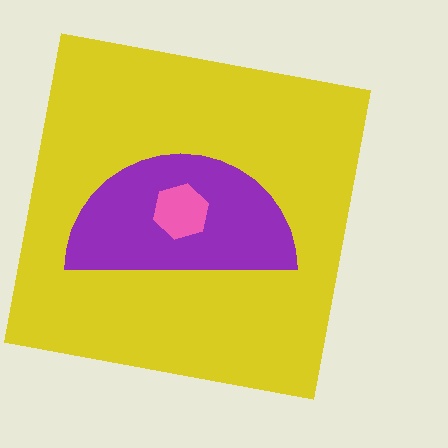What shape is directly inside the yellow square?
The purple semicircle.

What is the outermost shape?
The yellow square.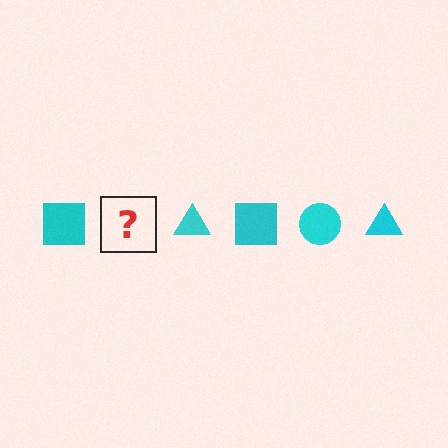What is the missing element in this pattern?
The missing element is a cyan circle.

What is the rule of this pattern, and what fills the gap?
The rule is that the pattern cycles through square, circle, triangle shapes in cyan. The gap should be filled with a cyan circle.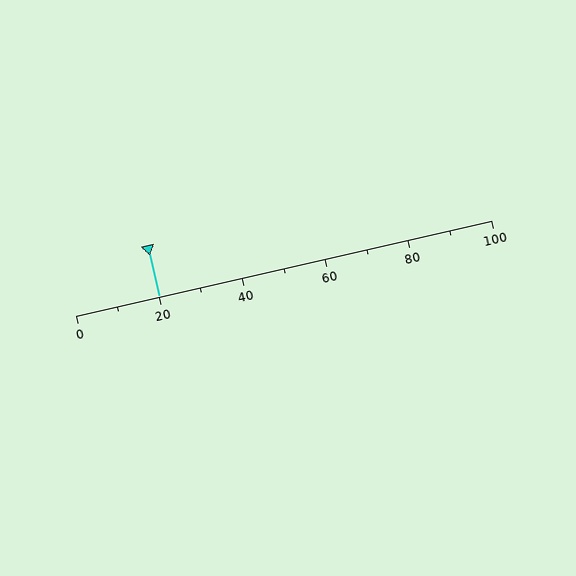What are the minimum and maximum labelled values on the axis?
The axis runs from 0 to 100.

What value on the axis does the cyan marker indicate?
The marker indicates approximately 20.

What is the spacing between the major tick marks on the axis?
The major ticks are spaced 20 apart.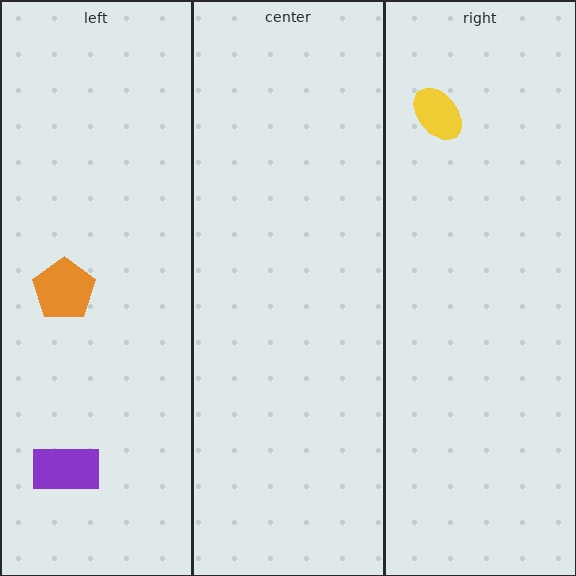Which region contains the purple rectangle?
The left region.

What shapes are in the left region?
The purple rectangle, the orange pentagon.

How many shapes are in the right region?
1.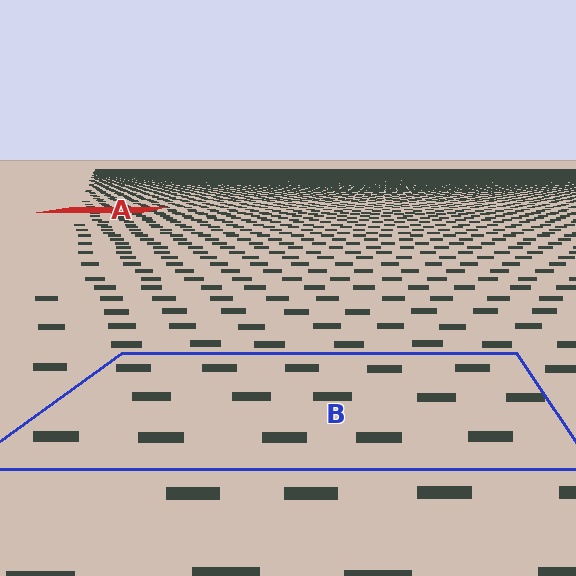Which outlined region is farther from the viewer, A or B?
Region A is farther from the viewer — the texture elements inside it appear smaller and more densely packed.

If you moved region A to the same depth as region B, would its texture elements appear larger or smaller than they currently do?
They would appear larger. At a closer depth, the same texture elements are projected at a bigger on-screen size.